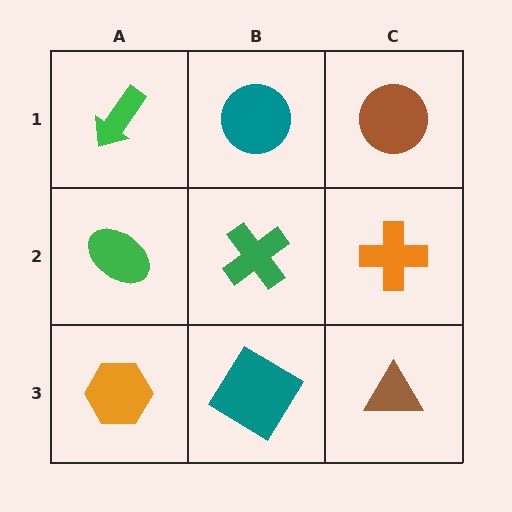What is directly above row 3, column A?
A green ellipse.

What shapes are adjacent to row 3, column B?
A green cross (row 2, column B), an orange hexagon (row 3, column A), a brown triangle (row 3, column C).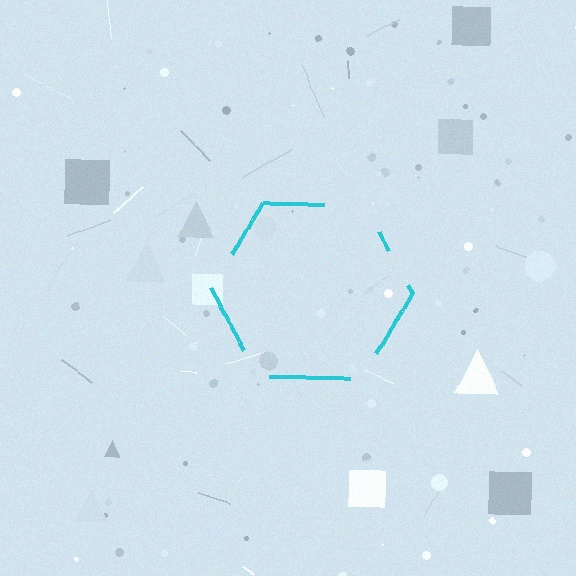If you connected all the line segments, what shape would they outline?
They would outline a hexagon.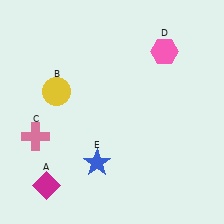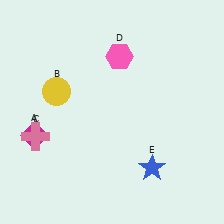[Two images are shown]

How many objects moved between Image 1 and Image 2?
3 objects moved between the two images.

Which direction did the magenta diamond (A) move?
The magenta diamond (A) moved up.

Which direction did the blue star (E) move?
The blue star (E) moved right.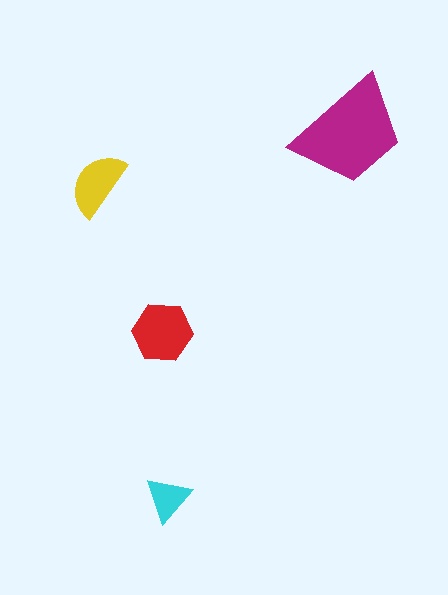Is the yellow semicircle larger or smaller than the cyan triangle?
Larger.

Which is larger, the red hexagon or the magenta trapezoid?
The magenta trapezoid.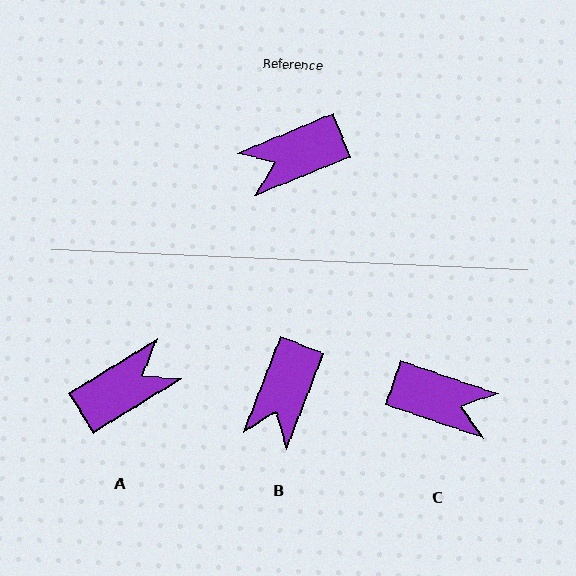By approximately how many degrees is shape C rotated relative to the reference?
Approximately 139 degrees counter-clockwise.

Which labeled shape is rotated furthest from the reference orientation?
A, about 171 degrees away.